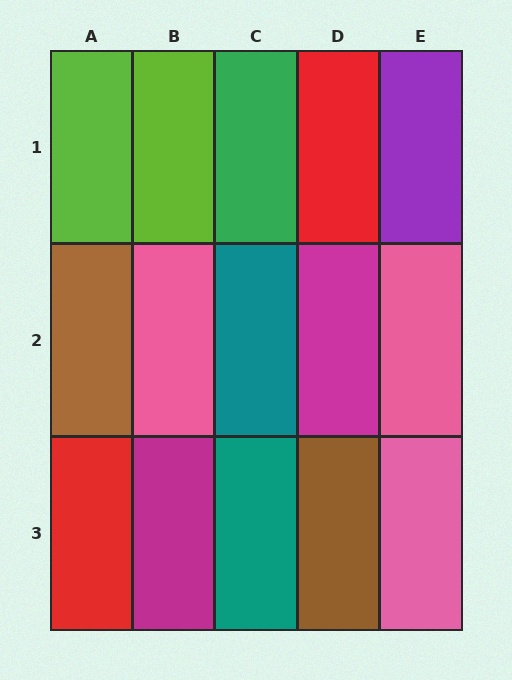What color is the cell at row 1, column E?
Purple.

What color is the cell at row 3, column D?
Brown.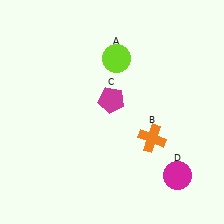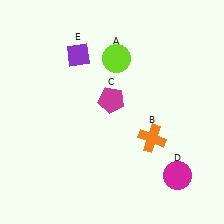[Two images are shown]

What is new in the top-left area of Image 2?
A purple diamond (E) was added in the top-left area of Image 2.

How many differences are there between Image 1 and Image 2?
There is 1 difference between the two images.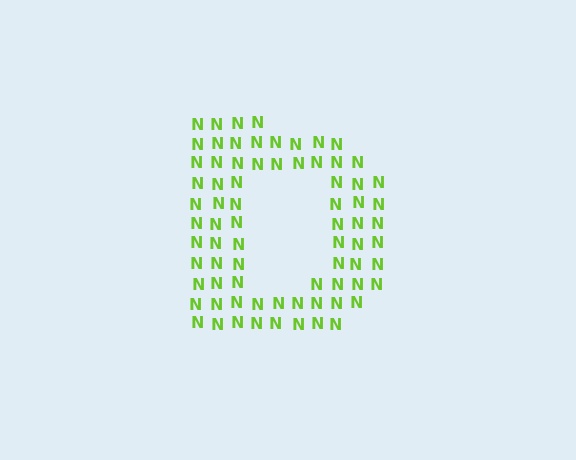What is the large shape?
The large shape is the letter D.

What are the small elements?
The small elements are letter N's.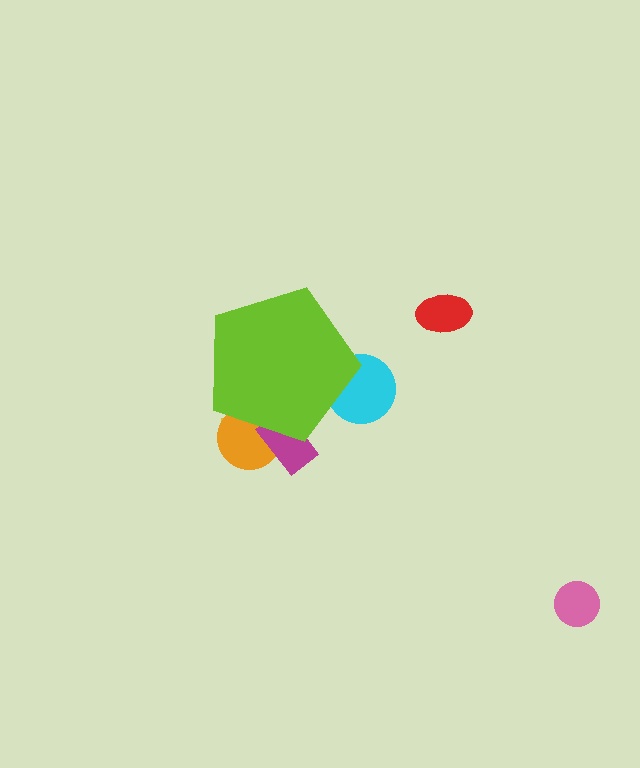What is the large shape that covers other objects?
A lime pentagon.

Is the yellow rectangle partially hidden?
Yes, the yellow rectangle is partially hidden behind the lime pentagon.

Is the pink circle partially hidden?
No, the pink circle is fully visible.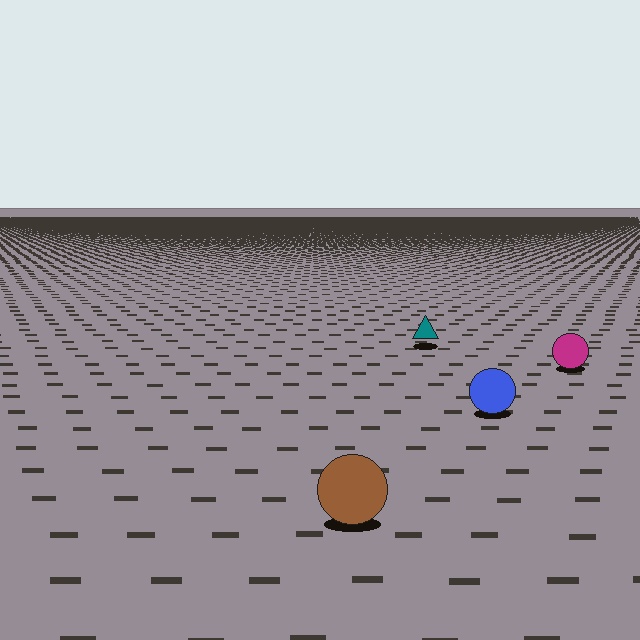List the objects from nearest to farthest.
From nearest to farthest: the brown circle, the blue circle, the magenta circle, the teal triangle.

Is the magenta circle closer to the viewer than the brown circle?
No. The brown circle is closer — you can tell from the texture gradient: the ground texture is coarser near it.